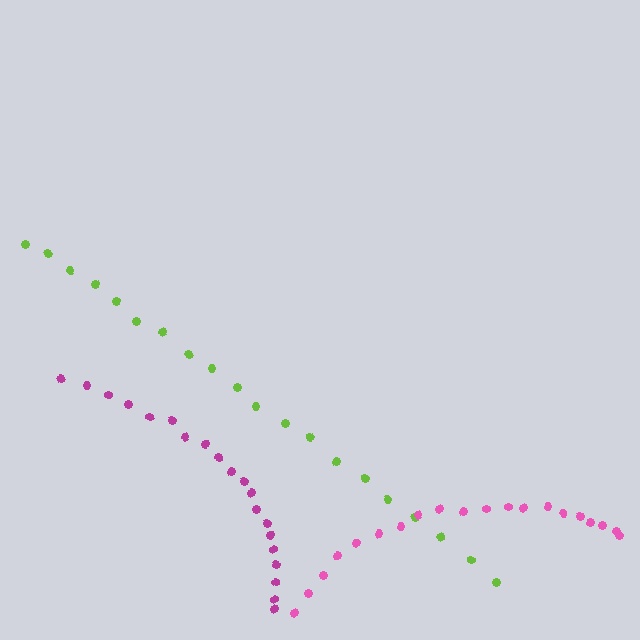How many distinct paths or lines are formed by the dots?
There are 3 distinct paths.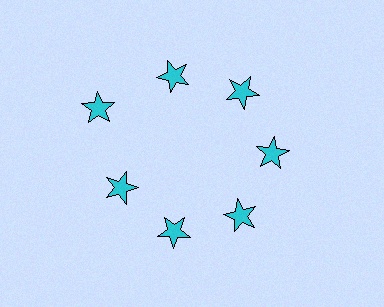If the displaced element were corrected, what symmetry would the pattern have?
It would have 7-fold rotational symmetry — the pattern would map onto itself every 51 degrees.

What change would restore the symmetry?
The symmetry would be restored by moving it inward, back onto the ring so that all 7 stars sit at equal angles and equal distance from the center.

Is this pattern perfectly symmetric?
No. The 7 cyan stars are arranged in a ring, but one element near the 10 o'clock position is pushed outward from the center, breaking the 7-fold rotational symmetry.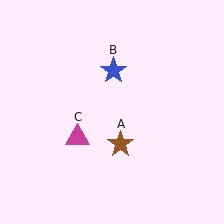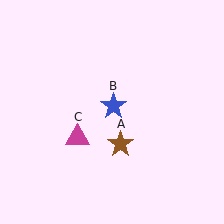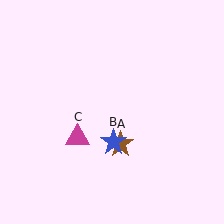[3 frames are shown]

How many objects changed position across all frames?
1 object changed position: blue star (object B).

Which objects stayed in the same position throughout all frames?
Brown star (object A) and magenta triangle (object C) remained stationary.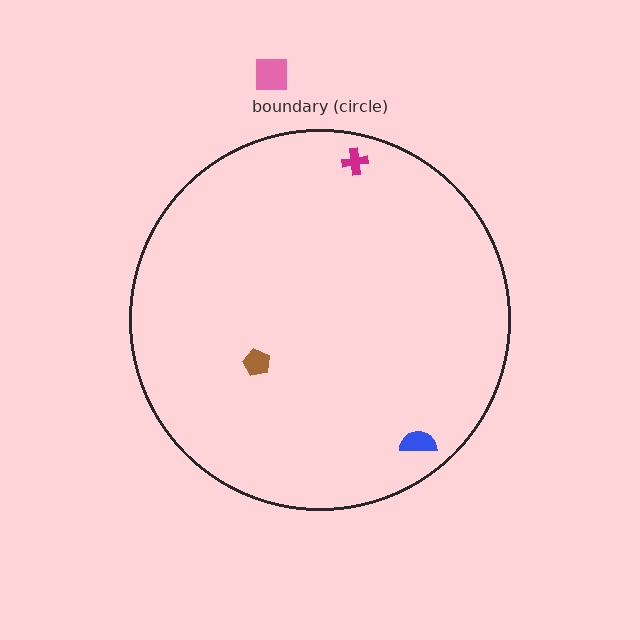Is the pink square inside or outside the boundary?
Outside.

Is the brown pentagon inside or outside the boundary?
Inside.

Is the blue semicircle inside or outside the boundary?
Inside.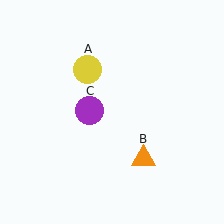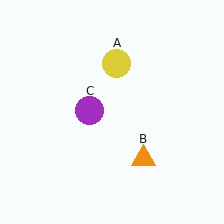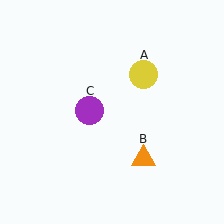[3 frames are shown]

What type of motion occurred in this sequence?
The yellow circle (object A) rotated clockwise around the center of the scene.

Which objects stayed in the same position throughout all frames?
Orange triangle (object B) and purple circle (object C) remained stationary.